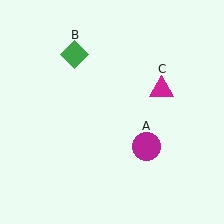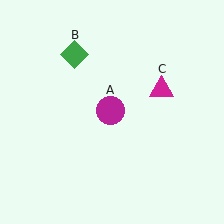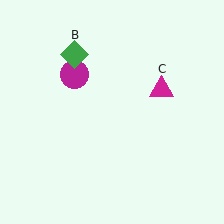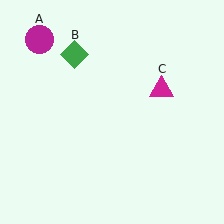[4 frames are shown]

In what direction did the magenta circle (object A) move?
The magenta circle (object A) moved up and to the left.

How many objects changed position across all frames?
1 object changed position: magenta circle (object A).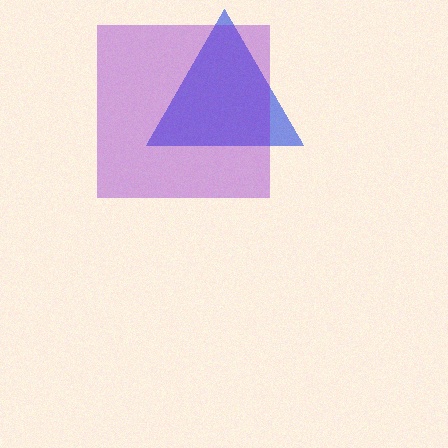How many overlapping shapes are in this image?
There are 2 overlapping shapes in the image.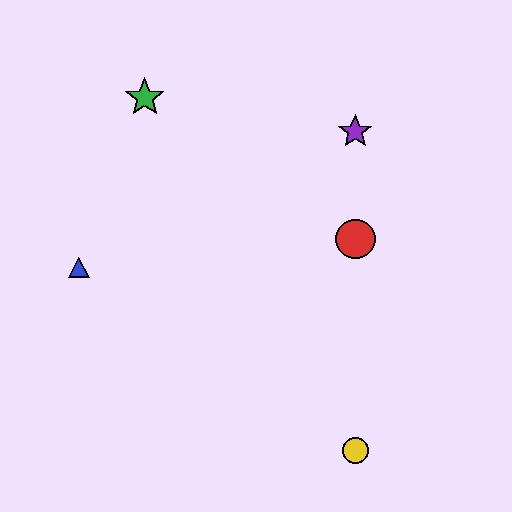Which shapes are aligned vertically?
The red circle, the yellow circle, the purple star are aligned vertically.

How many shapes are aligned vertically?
3 shapes (the red circle, the yellow circle, the purple star) are aligned vertically.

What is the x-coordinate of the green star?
The green star is at x≈145.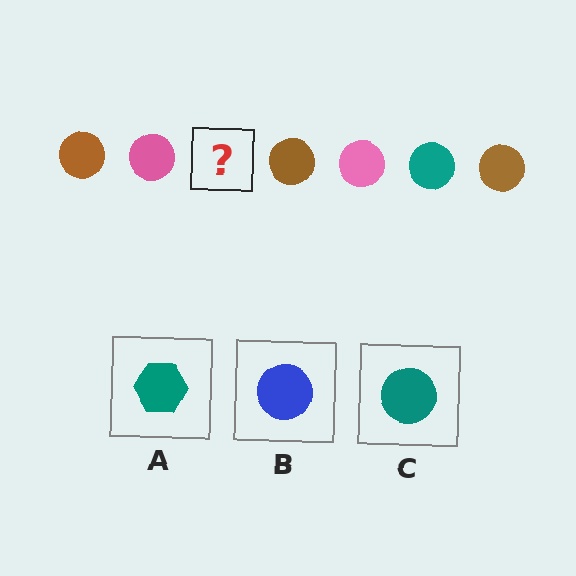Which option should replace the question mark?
Option C.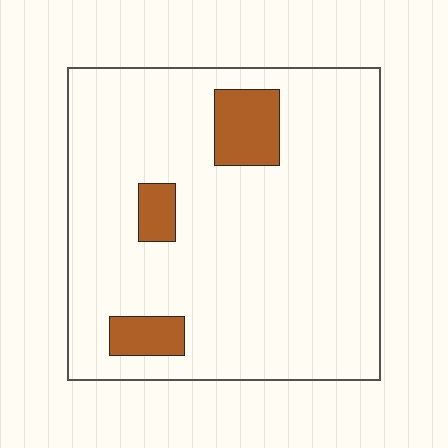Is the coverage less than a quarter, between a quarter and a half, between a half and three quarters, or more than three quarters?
Less than a quarter.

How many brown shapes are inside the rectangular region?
3.